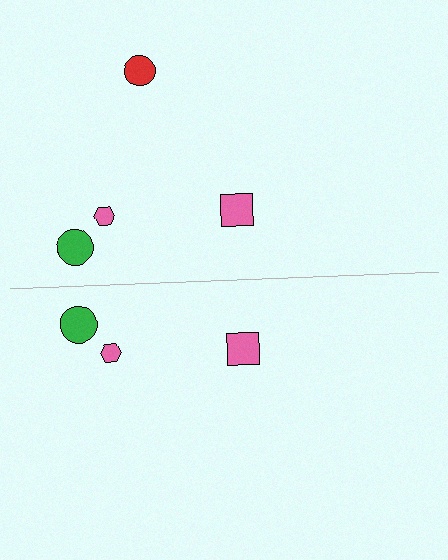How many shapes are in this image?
There are 7 shapes in this image.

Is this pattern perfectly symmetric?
No, the pattern is not perfectly symmetric. A red circle is missing from the bottom side.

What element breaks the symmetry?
A red circle is missing from the bottom side.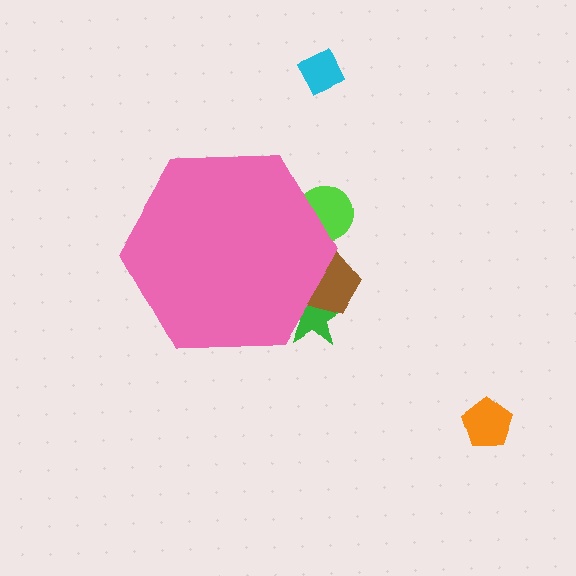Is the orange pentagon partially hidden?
No, the orange pentagon is fully visible.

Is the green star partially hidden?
Yes, the green star is partially hidden behind the pink hexagon.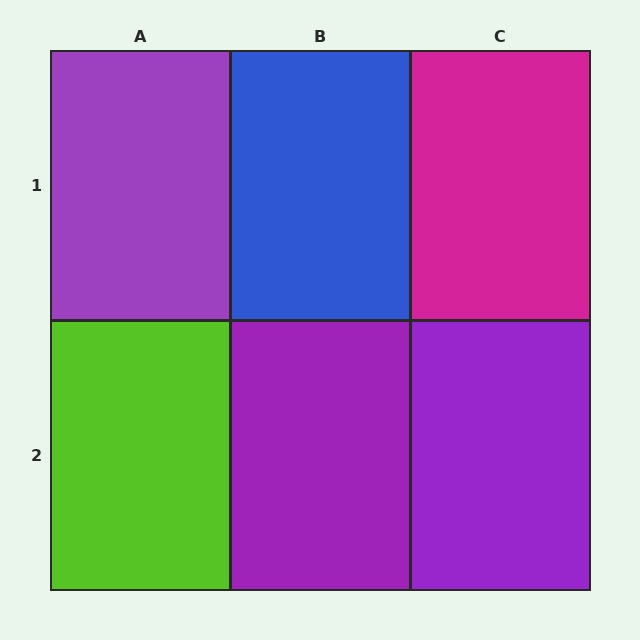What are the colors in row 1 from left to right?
Purple, blue, magenta.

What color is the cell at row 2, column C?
Purple.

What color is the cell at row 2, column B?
Purple.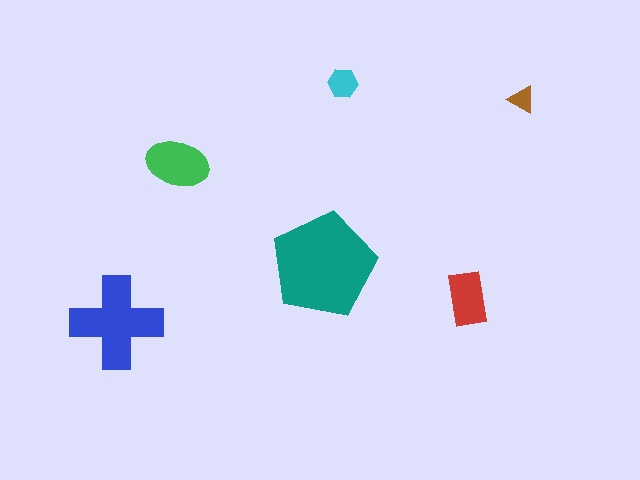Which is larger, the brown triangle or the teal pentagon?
The teal pentagon.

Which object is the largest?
The teal pentagon.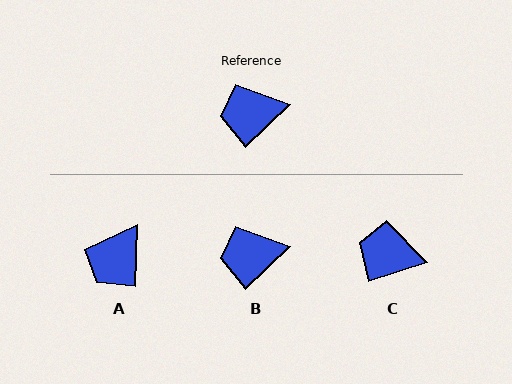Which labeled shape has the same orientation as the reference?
B.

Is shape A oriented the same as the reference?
No, it is off by about 45 degrees.